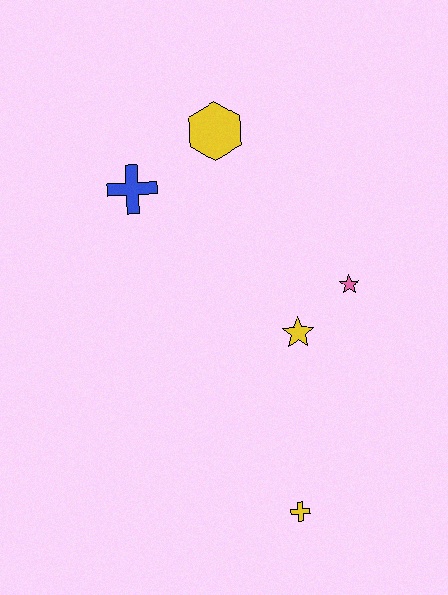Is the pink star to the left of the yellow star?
No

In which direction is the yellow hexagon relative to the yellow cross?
The yellow hexagon is above the yellow cross.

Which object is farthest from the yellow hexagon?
The yellow cross is farthest from the yellow hexagon.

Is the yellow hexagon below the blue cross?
No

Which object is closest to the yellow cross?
The yellow star is closest to the yellow cross.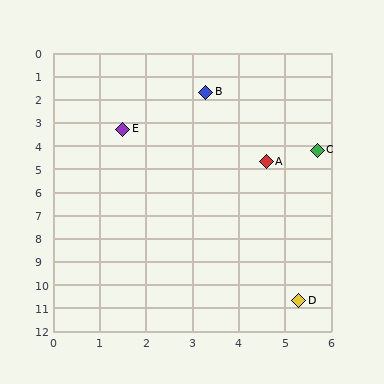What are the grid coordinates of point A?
Point A is at approximately (4.6, 4.7).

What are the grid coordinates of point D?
Point D is at approximately (5.3, 10.7).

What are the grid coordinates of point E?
Point E is at approximately (1.5, 3.3).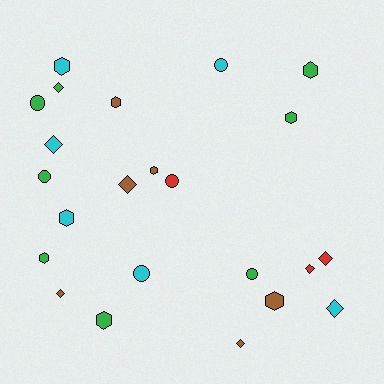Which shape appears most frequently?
Hexagon, with 9 objects.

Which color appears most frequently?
Green, with 8 objects.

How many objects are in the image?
There are 23 objects.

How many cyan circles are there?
There are 2 cyan circles.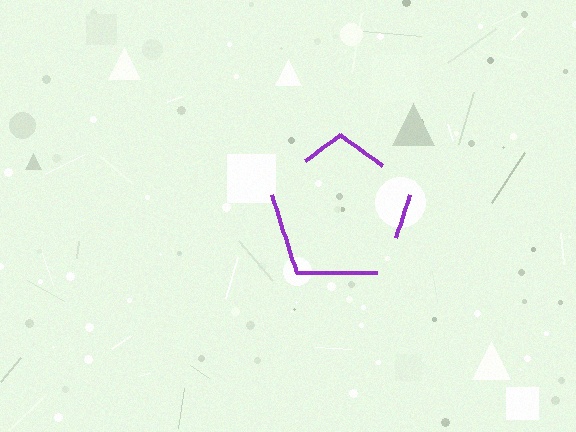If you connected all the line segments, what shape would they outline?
They would outline a pentagon.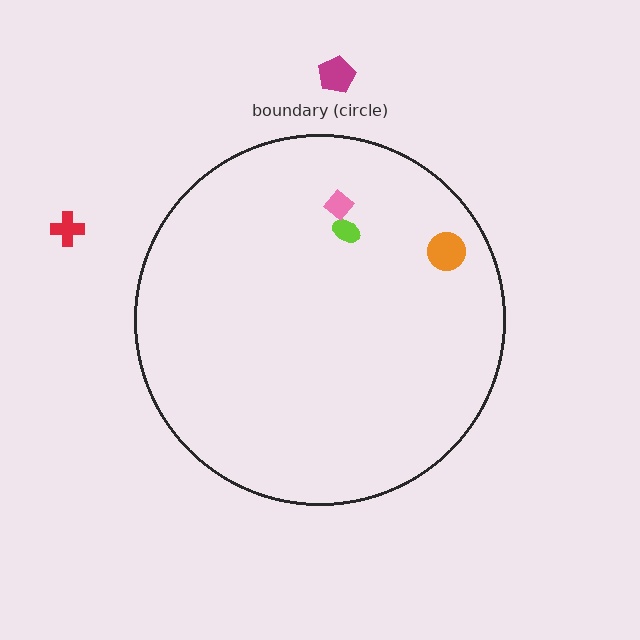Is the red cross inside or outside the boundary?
Outside.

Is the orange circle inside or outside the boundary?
Inside.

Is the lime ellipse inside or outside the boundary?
Inside.